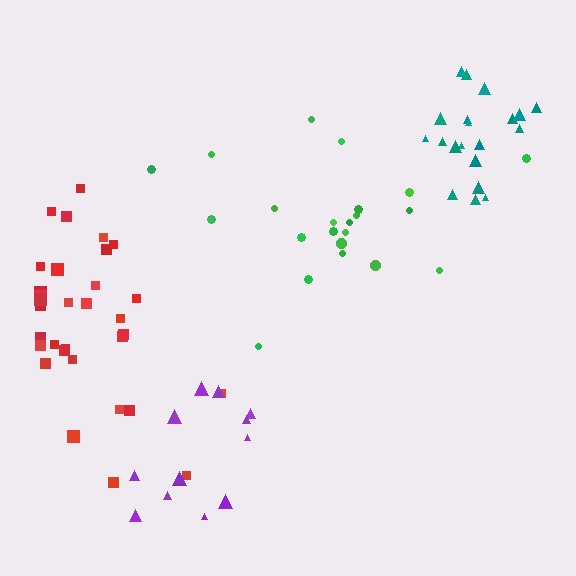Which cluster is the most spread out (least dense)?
Green.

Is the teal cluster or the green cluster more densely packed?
Teal.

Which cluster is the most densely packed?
Teal.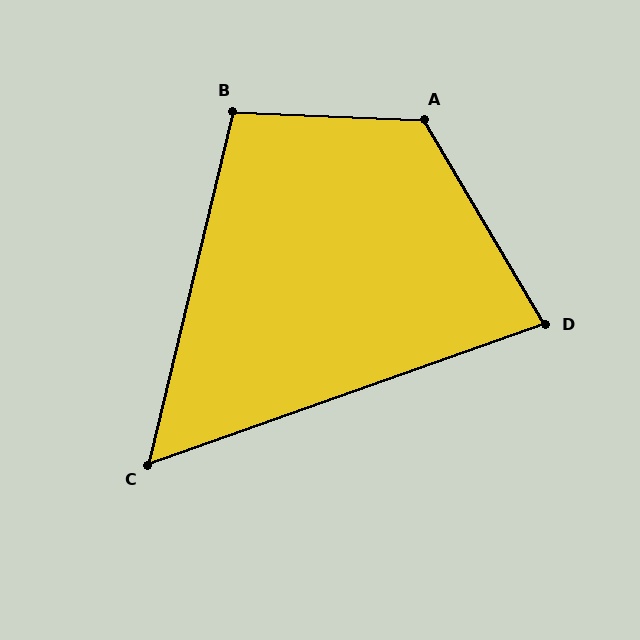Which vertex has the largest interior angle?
A, at approximately 123 degrees.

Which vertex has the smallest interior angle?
C, at approximately 57 degrees.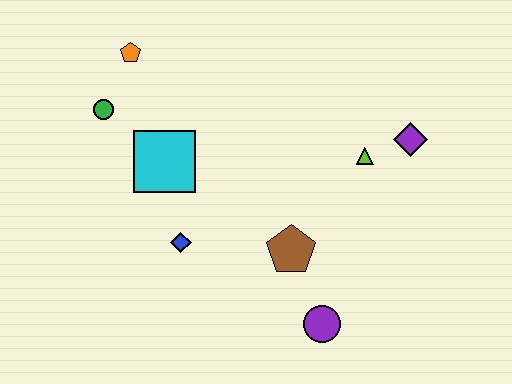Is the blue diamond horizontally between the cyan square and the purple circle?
Yes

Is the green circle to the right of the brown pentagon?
No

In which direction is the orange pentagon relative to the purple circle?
The orange pentagon is above the purple circle.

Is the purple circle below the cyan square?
Yes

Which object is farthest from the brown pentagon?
The orange pentagon is farthest from the brown pentagon.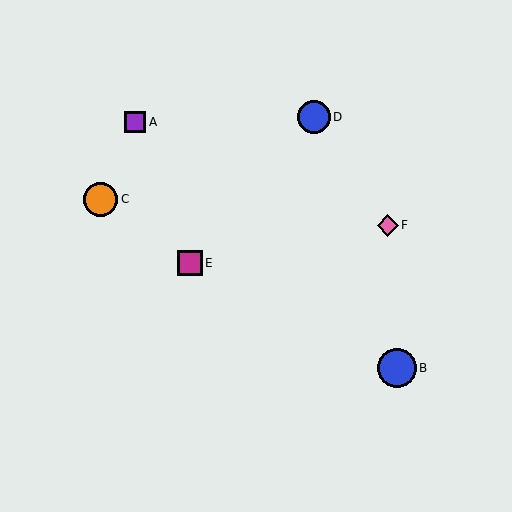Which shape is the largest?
The blue circle (labeled B) is the largest.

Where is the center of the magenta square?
The center of the magenta square is at (190, 263).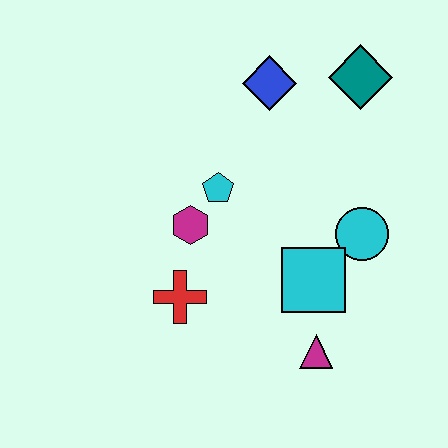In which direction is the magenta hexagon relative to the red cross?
The magenta hexagon is above the red cross.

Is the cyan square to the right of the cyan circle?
No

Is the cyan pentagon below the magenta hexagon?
No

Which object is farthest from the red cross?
The teal diamond is farthest from the red cross.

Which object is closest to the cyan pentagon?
The magenta hexagon is closest to the cyan pentagon.